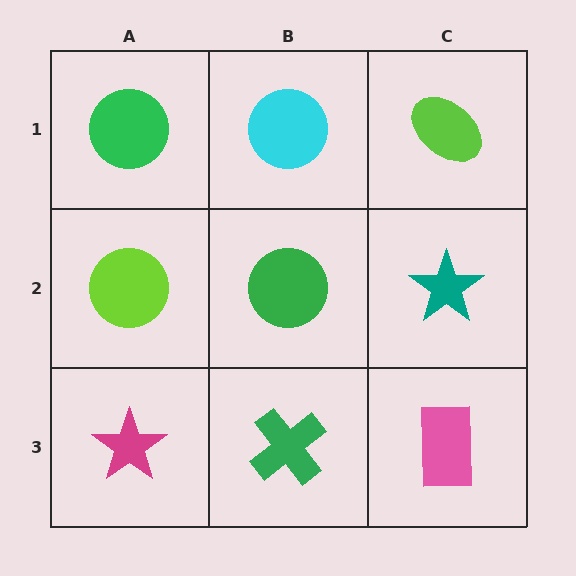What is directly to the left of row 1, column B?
A green circle.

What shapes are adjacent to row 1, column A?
A lime circle (row 2, column A), a cyan circle (row 1, column B).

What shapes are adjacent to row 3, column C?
A teal star (row 2, column C), a green cross (row 3, column B).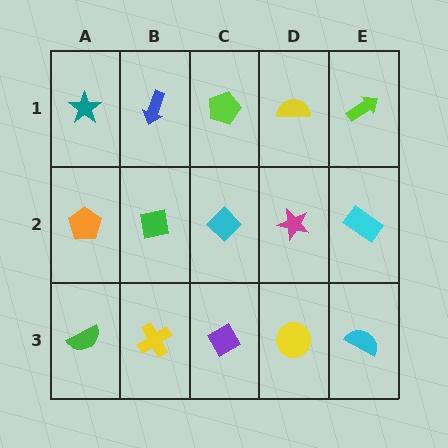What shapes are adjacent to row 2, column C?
A lime pentagon (row 1, column C), a purple diamond (row 3, column C), a green square (row 2, column B), a magenta star (row 2, column D).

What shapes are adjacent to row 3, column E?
A cyan rectangle (row 2, column E), a yellow circle (row 3, column D).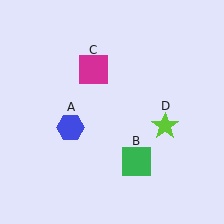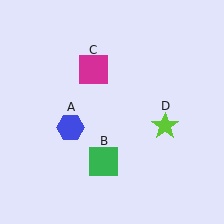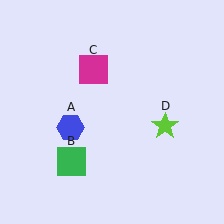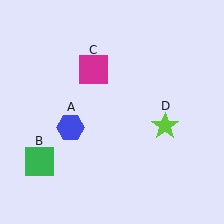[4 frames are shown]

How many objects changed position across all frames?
1 object changed position: green square (object B).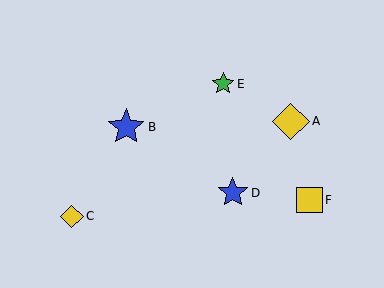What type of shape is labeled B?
Shape B is a blue star.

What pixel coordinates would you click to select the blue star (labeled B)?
Click at (126, 127) to select the blue star B.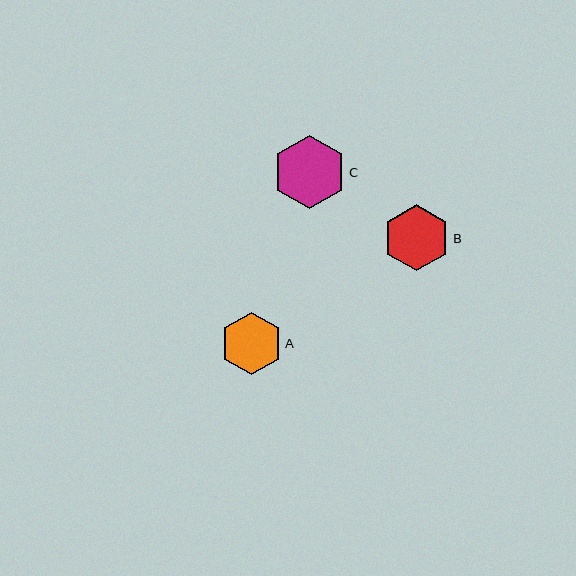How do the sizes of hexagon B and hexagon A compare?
Hexagon B and hexagon A are approximately the same size.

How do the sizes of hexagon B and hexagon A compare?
Hexagon B and hexagon A are approximately the same size.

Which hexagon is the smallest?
Hexagon A is the smallest with a size of approximately 62 pixels.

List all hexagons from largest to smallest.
From largest to smallest: C, B, A.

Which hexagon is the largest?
Hexagon C is the largest with a size of approximately 74 pixels.